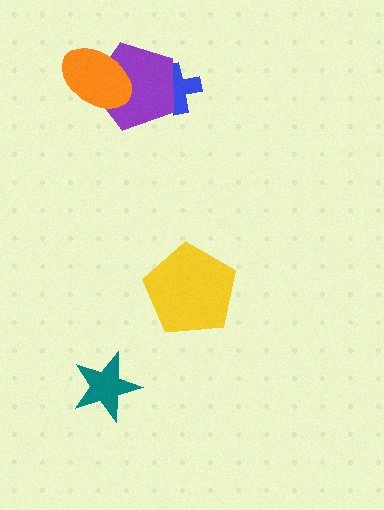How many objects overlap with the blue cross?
1 object overlaps with the blue cross.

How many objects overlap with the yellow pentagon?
0 objects overlap with the yellow pentagon.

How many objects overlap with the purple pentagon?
2 objects overlap with the purple pentagon.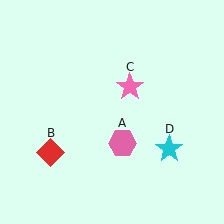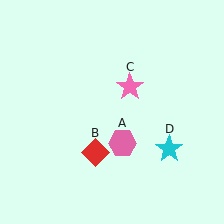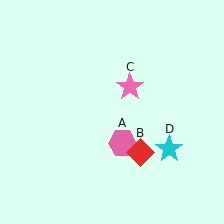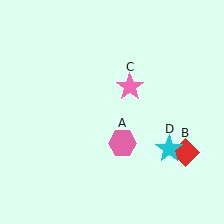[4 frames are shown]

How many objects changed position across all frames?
1 object changed position: red diamond (object B).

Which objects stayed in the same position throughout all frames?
Pink hexagon (object A) and pink star (object C) and cyan star (object D) remained stationary.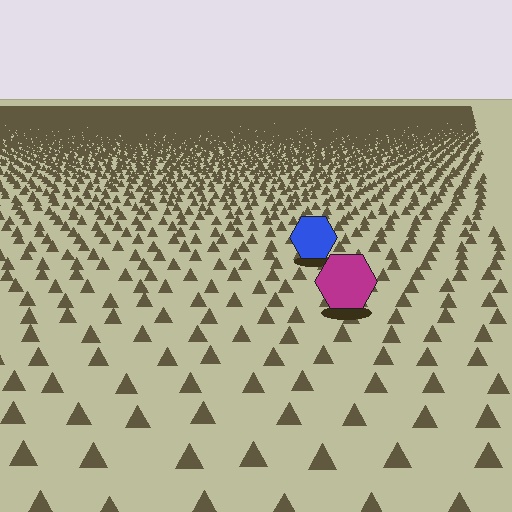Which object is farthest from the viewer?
The blue hexagon is farthest from the viewer. It appears smaller and the ground texture around it is denser.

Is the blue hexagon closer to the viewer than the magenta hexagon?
No. The magenta hexagon is closer — you can tell from the texture gradient: the ground texture is coarser near it.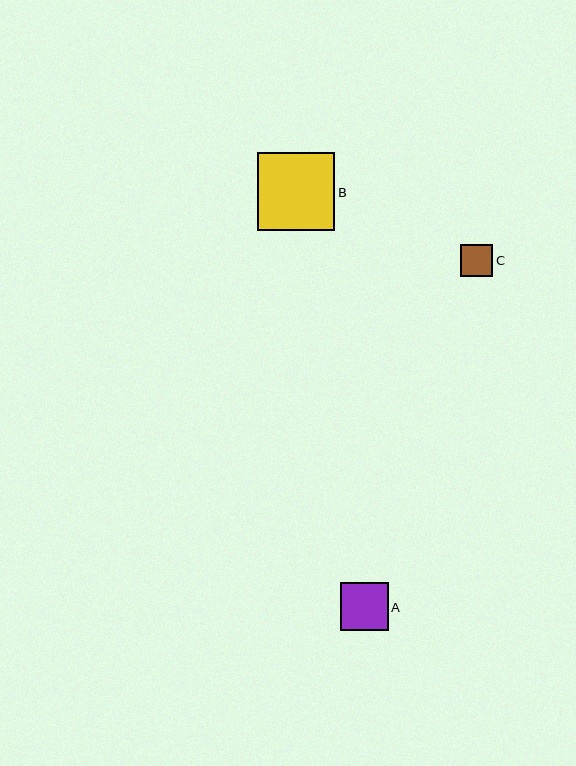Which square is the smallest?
Square C is the smallest with a size of approximately 32 pixels.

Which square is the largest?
Square B is the largest with a size of approximately 78 pixels.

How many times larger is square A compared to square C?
Square A is approximately 1.5 times the size of square C.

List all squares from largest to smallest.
From largest to smallest: B, A, C.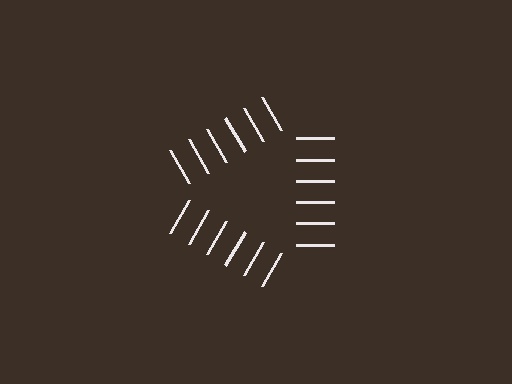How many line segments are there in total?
18 — 6 along each of the 3 edges.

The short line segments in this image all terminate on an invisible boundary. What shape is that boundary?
An illusory triangle — the line segments terminate on its edges but no continuous stroke is drawn.